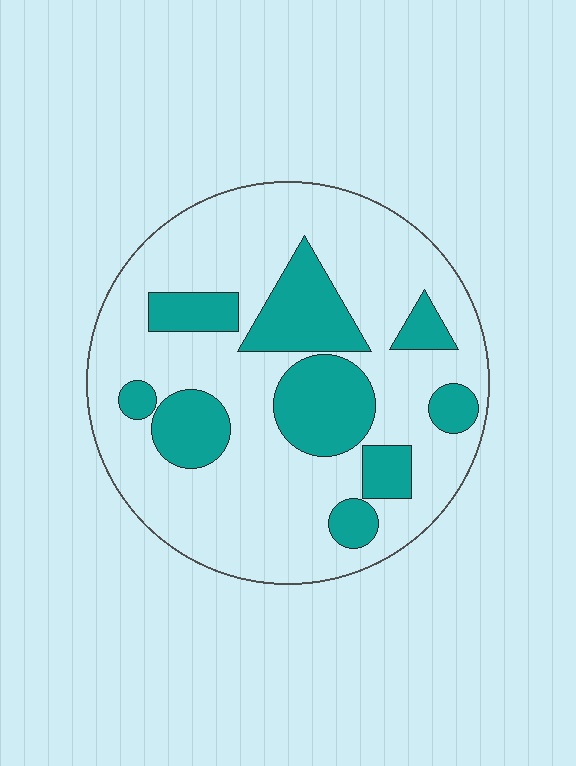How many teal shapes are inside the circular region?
9.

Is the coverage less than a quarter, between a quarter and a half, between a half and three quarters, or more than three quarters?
Between a quarter and a half.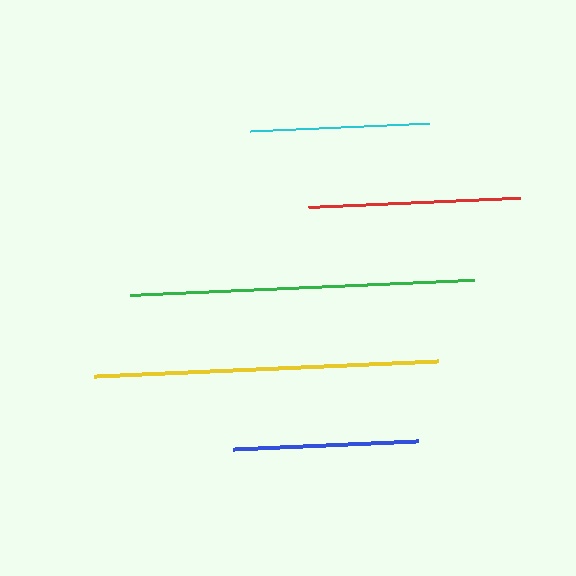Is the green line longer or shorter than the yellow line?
The yellow line is longer than the green line.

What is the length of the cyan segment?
The cyan segment is approximately 179 pixels long.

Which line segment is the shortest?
The cyan line is the shortest at approximately 179 pixels.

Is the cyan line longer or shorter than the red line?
The red line is longer than the cyan line.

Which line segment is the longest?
The yellow line is the longest at approximately 345 pixels.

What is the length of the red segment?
The red segment is approximately 212 pixels long.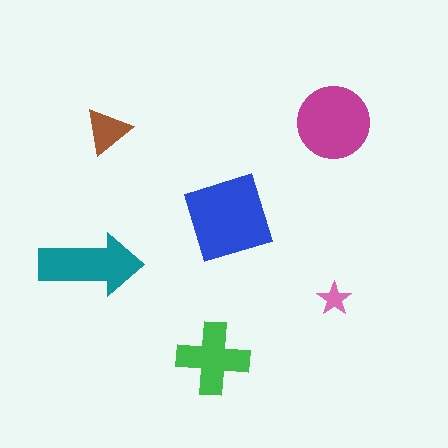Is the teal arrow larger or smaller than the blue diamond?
Smaller.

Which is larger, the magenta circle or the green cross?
The magenta circle.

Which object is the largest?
The blue diamond.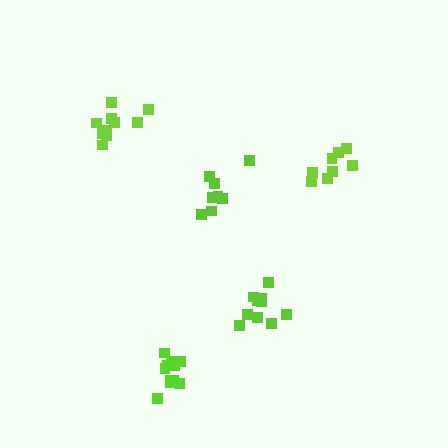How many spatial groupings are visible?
There are 5 spatial groupings.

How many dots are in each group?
Group 1: 11 dots, Group 2: 10 dots, Group 3: 11 dots, Group 4: 8 dots, Group 5: 8 dots (48 total).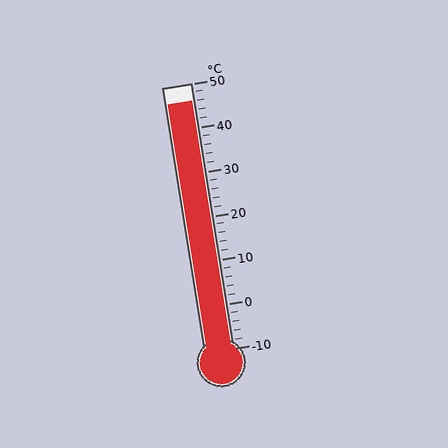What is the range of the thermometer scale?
The thermometer scale ranges from -10°C to 50°C.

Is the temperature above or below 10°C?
The temperature is above 10°C.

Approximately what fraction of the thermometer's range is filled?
The thermometer is filled to approximately 95% of its range.